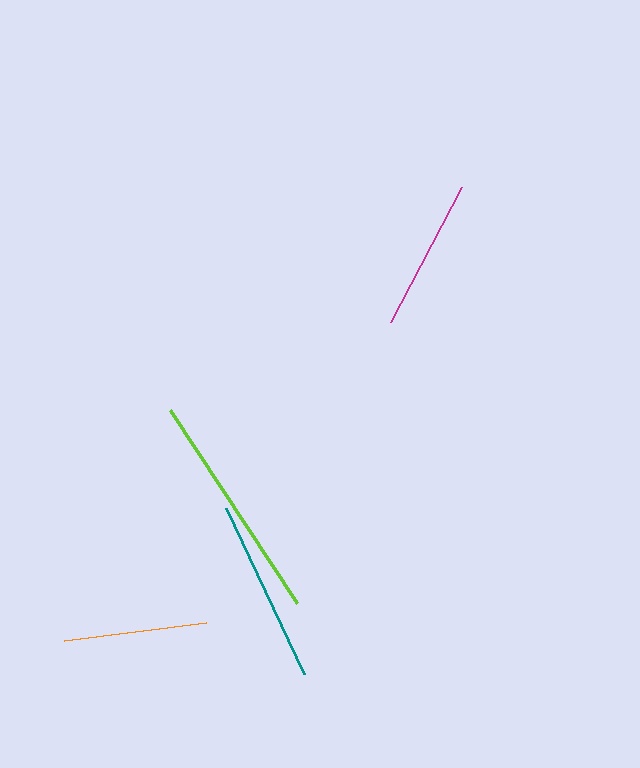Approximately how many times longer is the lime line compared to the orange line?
The lime line is approximately 1.6 times the length of the orange line.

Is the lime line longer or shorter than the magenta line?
The lime line is longer than the magenta line.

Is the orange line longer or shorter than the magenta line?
The magenta line is longer than the orange line.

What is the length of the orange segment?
The orange segment is approximately 144 pixels long.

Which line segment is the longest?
The lime line is the longest at approximately 231 pixels.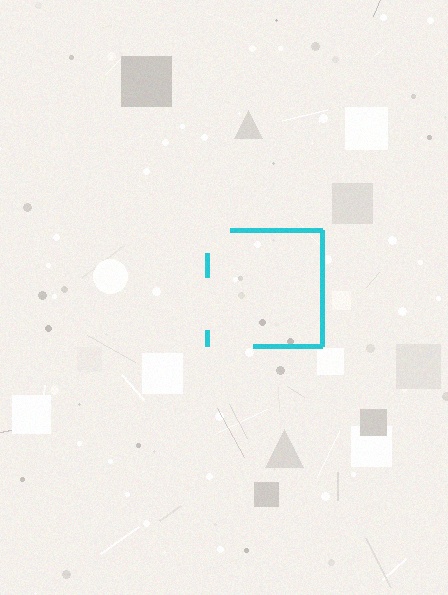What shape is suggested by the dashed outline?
The dashed outline suggests a square.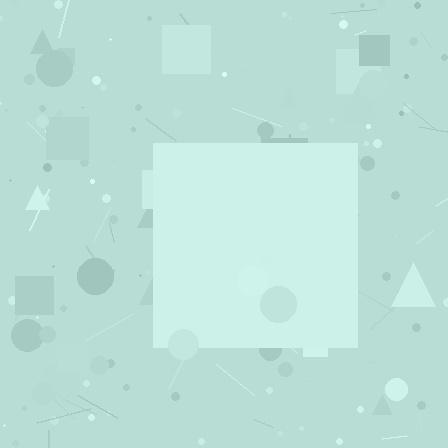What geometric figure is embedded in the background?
A square is embedded in the background.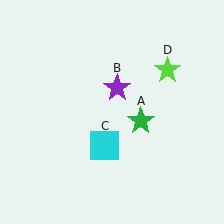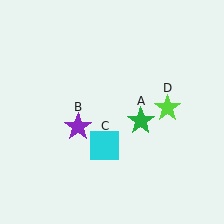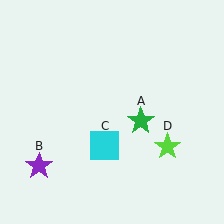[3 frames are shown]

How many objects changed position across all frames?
2 objects changed position: purple star (object B), lime star (object D).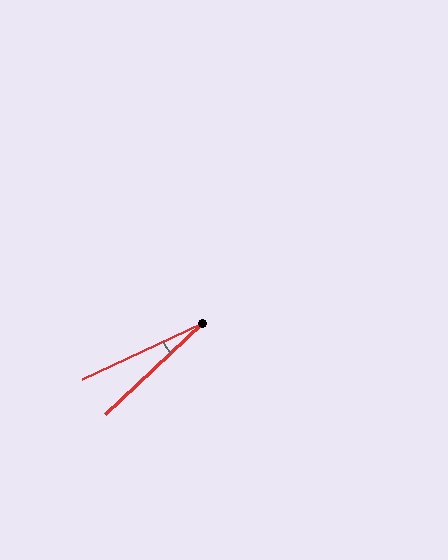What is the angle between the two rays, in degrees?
Approximately 18 degrees.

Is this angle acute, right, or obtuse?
It is acute.